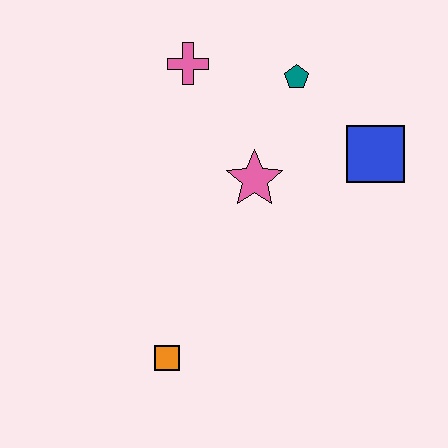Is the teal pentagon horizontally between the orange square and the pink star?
No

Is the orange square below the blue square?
Yes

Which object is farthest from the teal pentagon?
The orange square is farthest from the teal pentagon.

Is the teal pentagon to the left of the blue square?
Yes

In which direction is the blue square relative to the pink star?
The blue square is to the right of the pink star.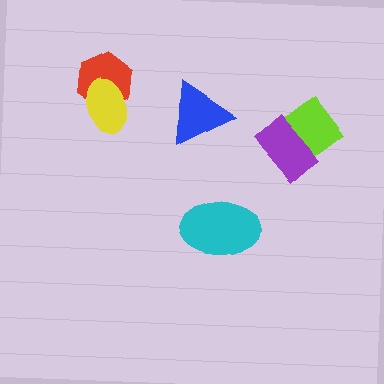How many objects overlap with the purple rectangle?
1 object overlaps with the purple rectangle.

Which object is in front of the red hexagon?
The yellow ellipse is in front of the red hexagon.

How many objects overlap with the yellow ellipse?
1 object overlaps with the yellow ellipse.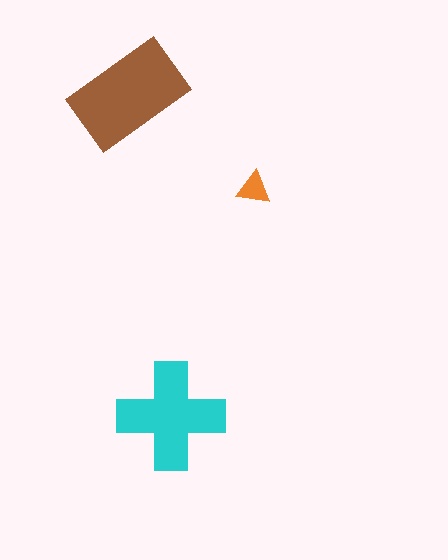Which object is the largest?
The brown rectangle.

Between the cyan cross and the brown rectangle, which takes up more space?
The brown rectangle.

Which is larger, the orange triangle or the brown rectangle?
The brown rectangle.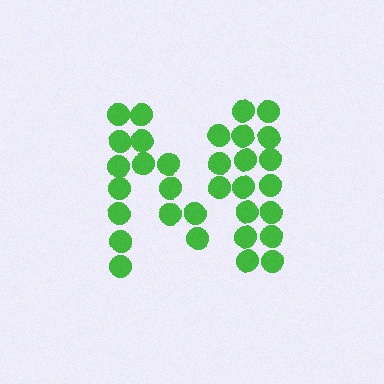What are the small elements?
The small elements are circles.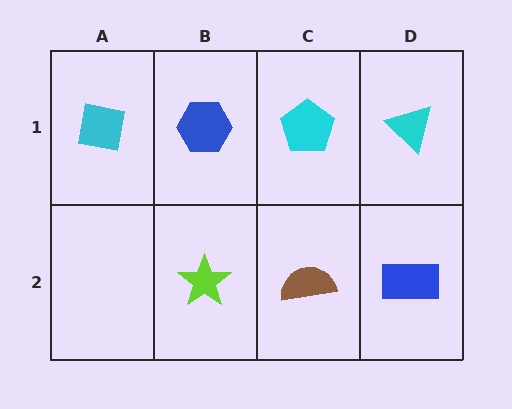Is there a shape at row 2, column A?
No, that cell is empty.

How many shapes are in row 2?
3 shapes.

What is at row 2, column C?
A brown semicircle.